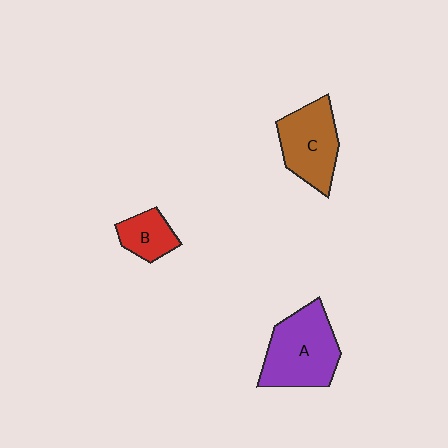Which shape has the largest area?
Shape A (purple).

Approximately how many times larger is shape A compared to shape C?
Approximately 1.2 times.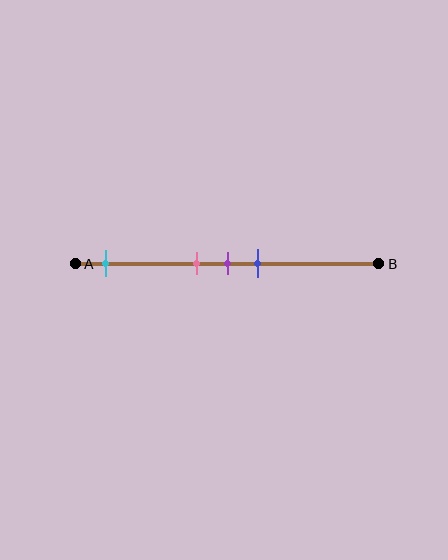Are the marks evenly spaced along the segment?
No, the marks are not evenly spaced.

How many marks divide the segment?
There are 4 marks dividing the segment.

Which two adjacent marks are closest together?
The pink and purple marks are the closest adjacent pair.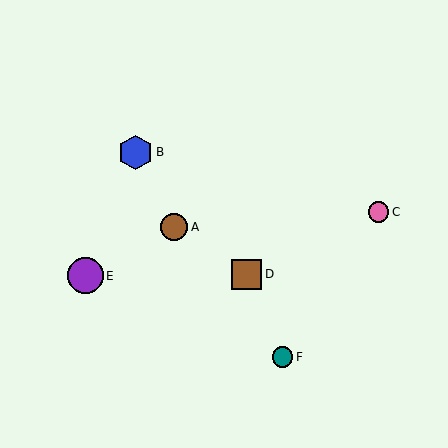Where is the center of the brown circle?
The center of the brown circle is at (174, 227).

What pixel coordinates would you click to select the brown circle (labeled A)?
Click at (174, 227) to select the brown circle A.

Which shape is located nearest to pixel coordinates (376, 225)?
The pink circle (labeled C) at (379, 212) is nearest to that location.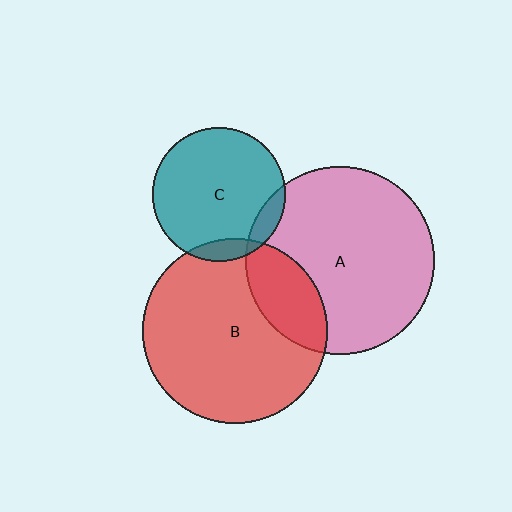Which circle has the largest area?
Circle A (pink).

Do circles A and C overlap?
Yes.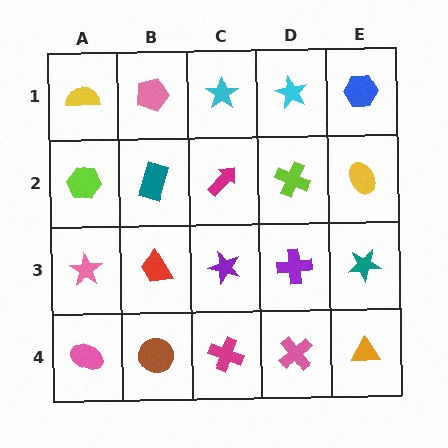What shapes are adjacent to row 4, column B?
A red trapezoid (row 3, column B), a pink ellipse (row 4, column A), a magenta cross (row 4, column C).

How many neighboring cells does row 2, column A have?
3.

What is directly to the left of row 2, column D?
A magenta arrow.